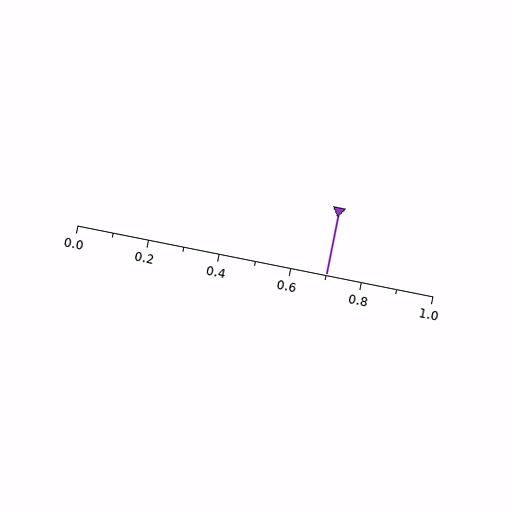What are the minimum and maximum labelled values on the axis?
The axis runs from 0.0 to 1.0.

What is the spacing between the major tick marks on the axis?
The major ticks are spaced 0.2 apart.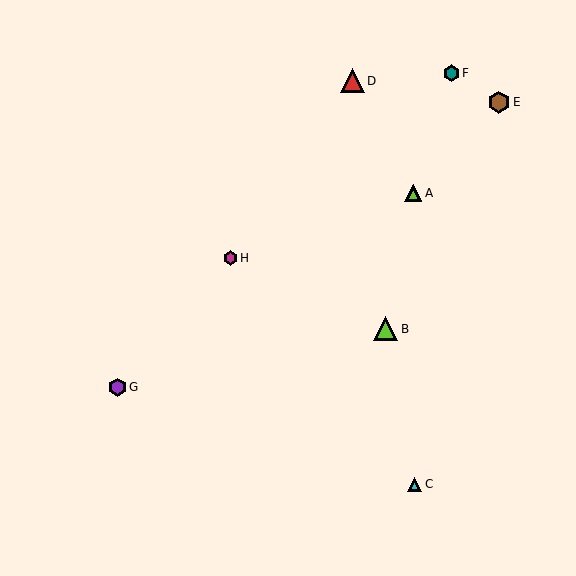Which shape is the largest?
The lime triangle (labeled B) is the largest.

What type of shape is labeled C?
Shape C is a cyan triangle.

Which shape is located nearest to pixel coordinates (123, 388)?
The purple hexagon (labeled G) at (117, 387) is nearest to that location.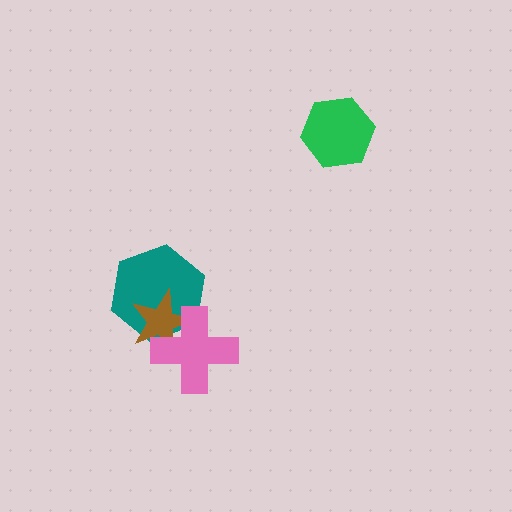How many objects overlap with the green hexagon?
0 objects overlap with the green hexagon.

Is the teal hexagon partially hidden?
Yes, it is partially covered by another shape.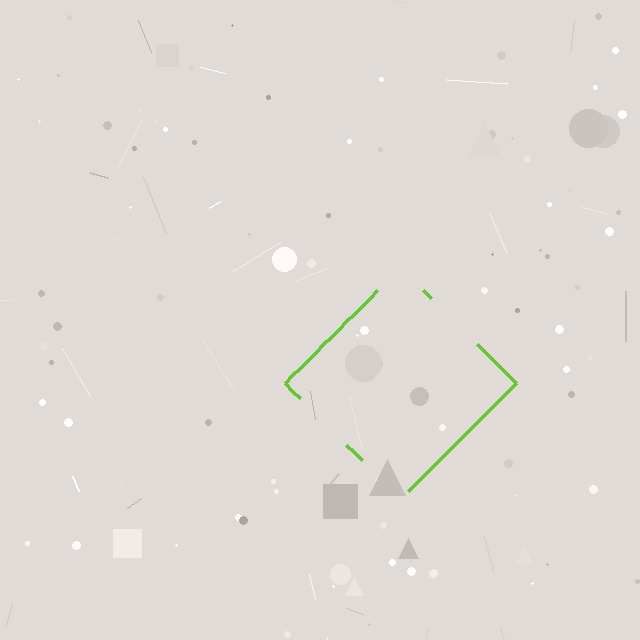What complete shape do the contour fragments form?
The contour fragments form a diamond.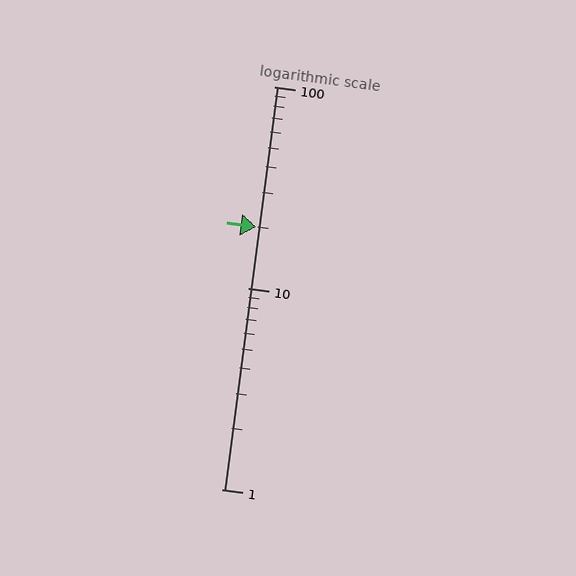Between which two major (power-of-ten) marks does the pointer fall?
The pointer is between 10 and 100.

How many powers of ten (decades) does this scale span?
The scale spans 2 decades, from 1 to 100.